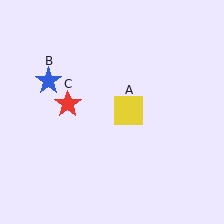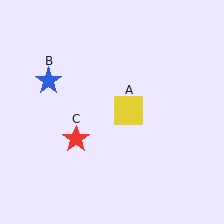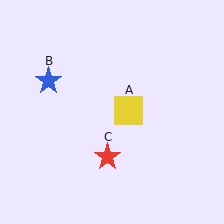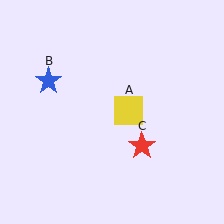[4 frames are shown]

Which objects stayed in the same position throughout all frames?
Yellow square (object A) and blue star (object B) remained stationary.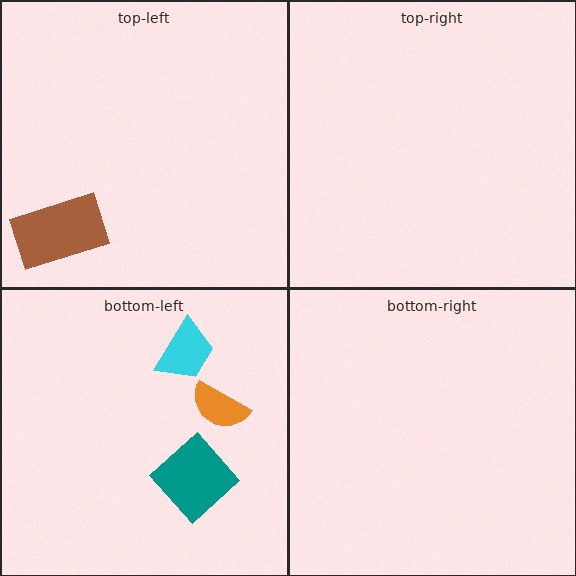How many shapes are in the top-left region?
1.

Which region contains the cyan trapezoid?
The bottom-left region.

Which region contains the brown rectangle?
The top-left region.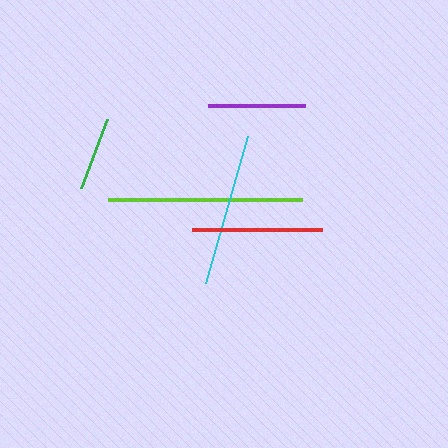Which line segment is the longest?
The lime line is the longest at approximately 194 pixels.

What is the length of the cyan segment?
The cyan segment is approximately 153 pixels long.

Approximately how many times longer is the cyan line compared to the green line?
The cyan line is approximately 2.1 times the length of the green line.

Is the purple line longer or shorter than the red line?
The red line is longer than the purple line.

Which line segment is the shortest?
The green line is the shortest at approximately 74 pixels.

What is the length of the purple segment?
The purple segment is approximately 97 pixels long.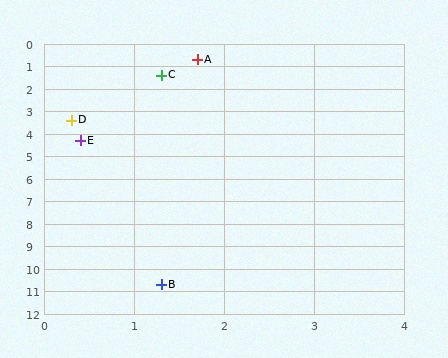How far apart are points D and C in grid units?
Points D and C are about 2.2 grid units apart.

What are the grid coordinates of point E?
Point E is at approximately (0.4, 4.3).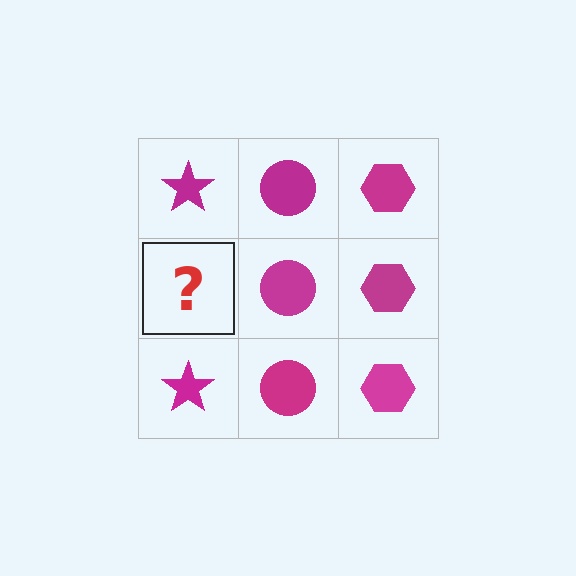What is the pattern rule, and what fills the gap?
The rule is that each column has a consistent shape. The gap should be filled with a magenta star.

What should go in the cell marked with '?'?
The missing cell should contain a magenta star.